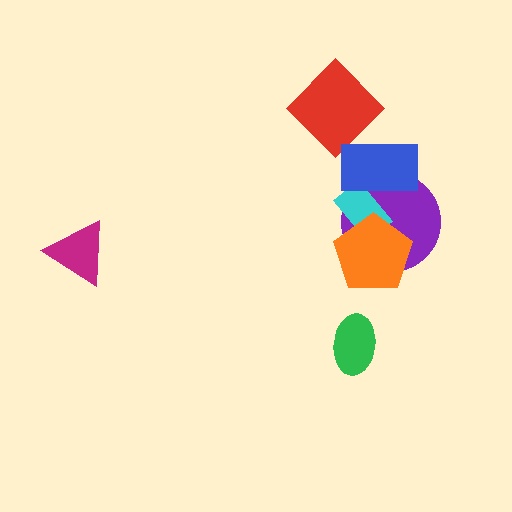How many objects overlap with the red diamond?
1 object overlaps with the red diamond.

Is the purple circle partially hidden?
Yes, it is partially covered by another shape.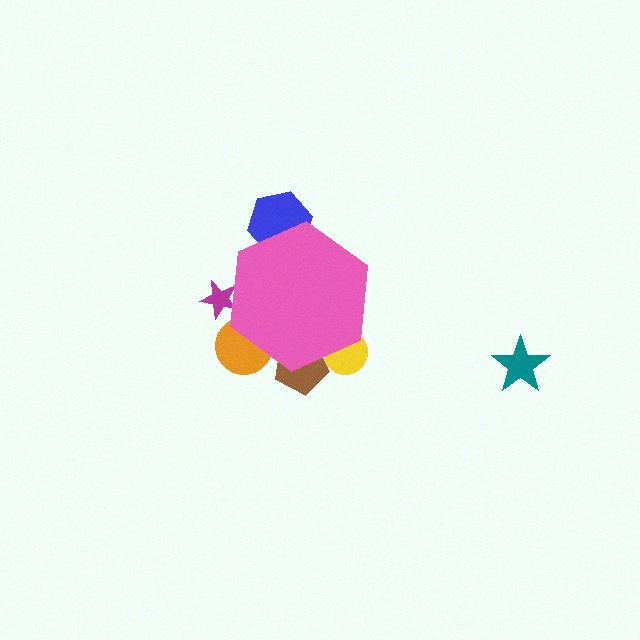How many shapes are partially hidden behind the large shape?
5 shapes are partially hidden.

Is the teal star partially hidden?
No, the teal star is fully visible.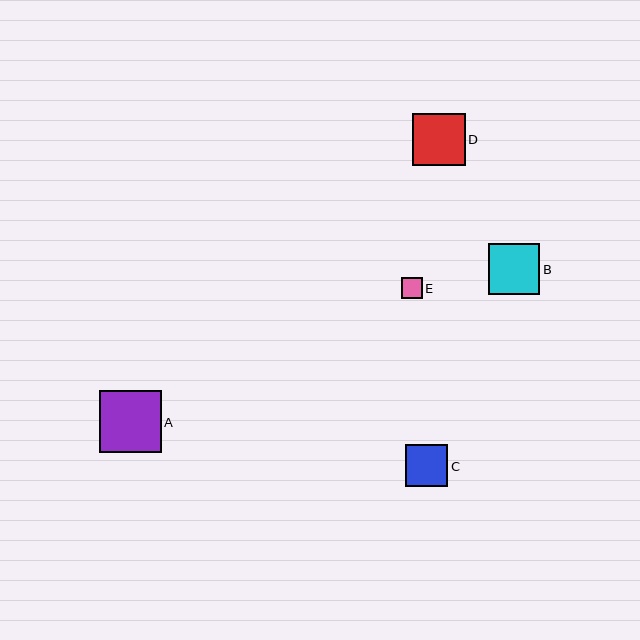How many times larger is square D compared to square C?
Square D is approximately 1.2 times the size of square C.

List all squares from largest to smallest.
From largest to smallest: A, D, B, C, E.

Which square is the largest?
Square A is the largest with a size of approximately 62 pixels.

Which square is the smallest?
Square E is the smallest with a size of approximately 21 pixels.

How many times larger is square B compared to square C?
Square B is approximately 1.2 times the size of square C.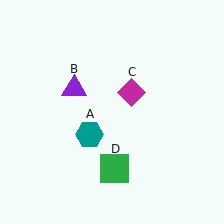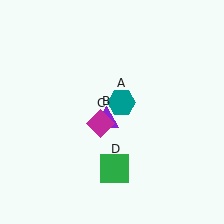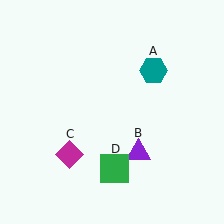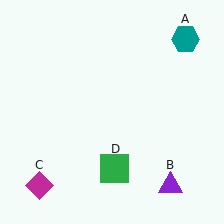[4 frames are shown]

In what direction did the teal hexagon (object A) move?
The teal hexagon (object A) moved up and to the right.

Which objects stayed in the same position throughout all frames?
Green square (object D) remained stationary.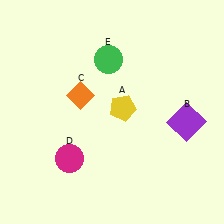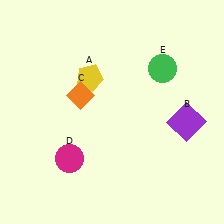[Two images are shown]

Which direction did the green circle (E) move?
The green circle (E) moved right.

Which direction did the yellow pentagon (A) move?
The yellow pentagon (A) moved left.